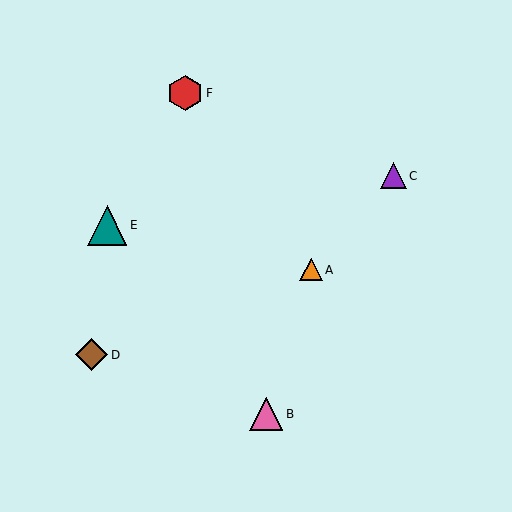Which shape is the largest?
The teal triangle (labeled E) is the largest.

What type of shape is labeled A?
Shape A is an orange triangle.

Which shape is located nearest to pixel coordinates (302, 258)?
The orange triangle (labeled A) at (311, 270) is nearest to that location.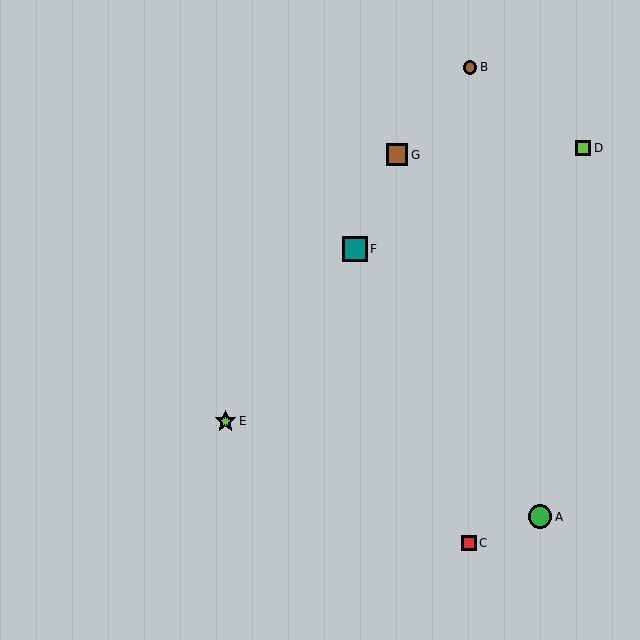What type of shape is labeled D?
Shape D is a lime square.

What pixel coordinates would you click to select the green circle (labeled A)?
Click at (540, 517) to select the green circle A.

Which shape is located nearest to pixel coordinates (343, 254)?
The teal square (labeled F) at (355, 249) is nearest to that location.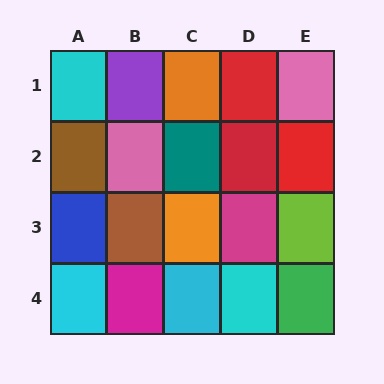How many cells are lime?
1 cell is lime.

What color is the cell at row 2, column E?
Red.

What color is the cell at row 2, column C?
Teal.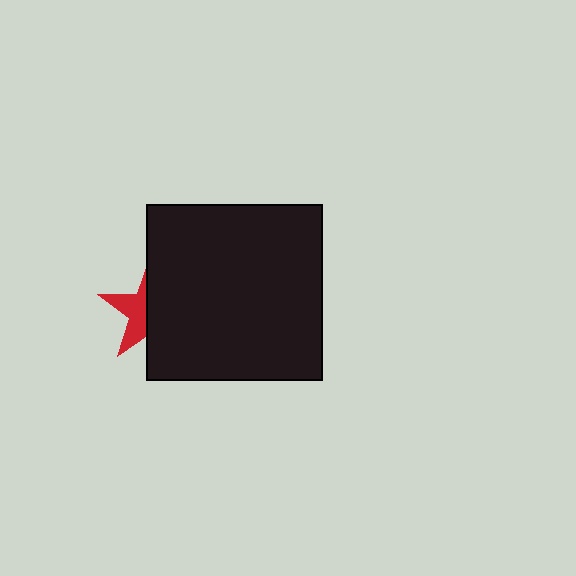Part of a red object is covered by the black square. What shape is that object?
It is a star.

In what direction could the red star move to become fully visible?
The red star could move left. That would shift it out from behind the black square entirely.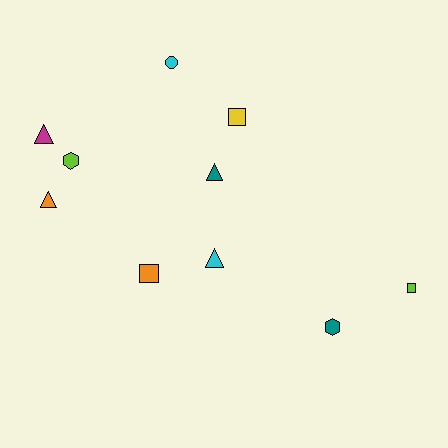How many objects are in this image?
There are 10 objects.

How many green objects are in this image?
There are no green objects.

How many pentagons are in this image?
There are no pentagons.